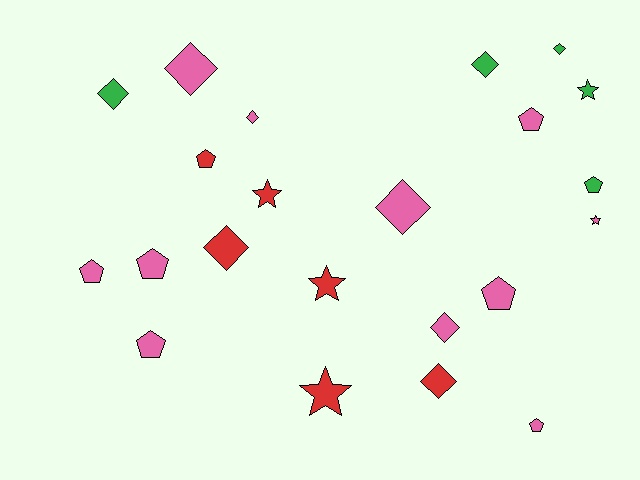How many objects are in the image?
There are 22 objects.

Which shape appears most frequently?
Diamond, with 9 objects.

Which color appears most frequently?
Pink, with 11 objects.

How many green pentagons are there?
There is 1 green pentagon.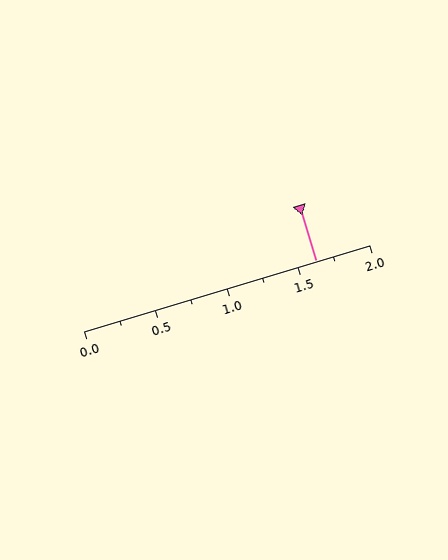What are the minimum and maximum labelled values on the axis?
The axis runs from 0.0 to 2.0.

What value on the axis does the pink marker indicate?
The marker indicates approximately 1.62.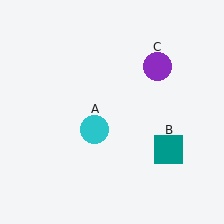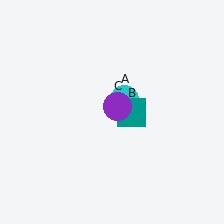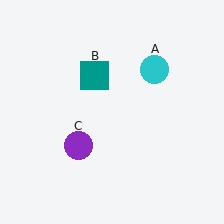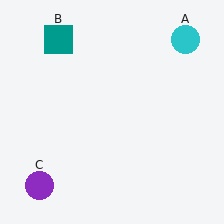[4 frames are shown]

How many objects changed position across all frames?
3 objects changed position: cyan circle (object A), teal square (object B), purple circle (object C).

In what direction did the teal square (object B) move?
The teal square (object B) moved up and to the left.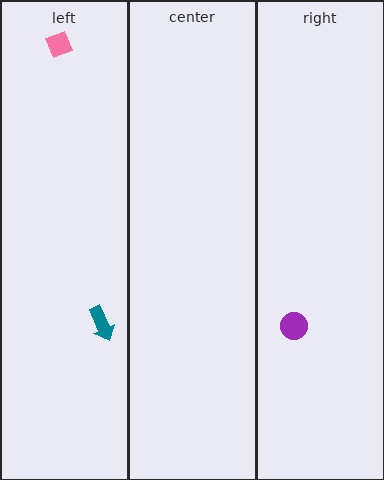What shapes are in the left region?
The pink diamond, the teal arrow.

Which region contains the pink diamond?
The left region.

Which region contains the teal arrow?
The left region.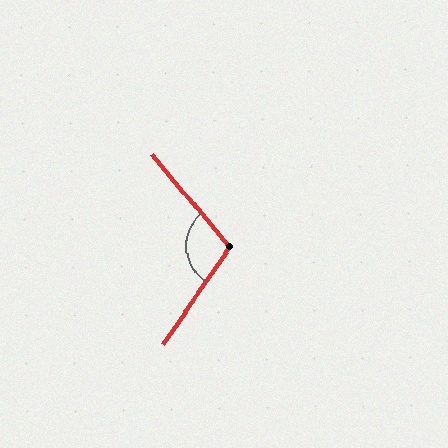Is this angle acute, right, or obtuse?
It is obtuse.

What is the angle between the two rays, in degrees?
Approximately 105 degrees.